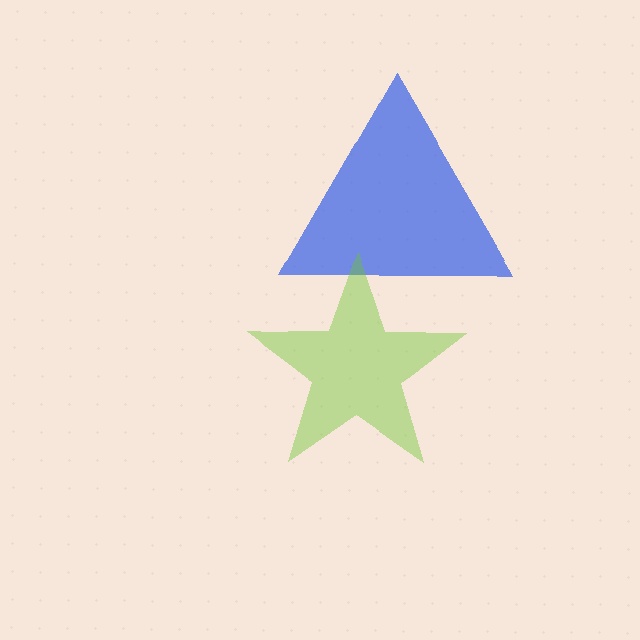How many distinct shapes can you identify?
There are 2 distinct shapes: a blue triangle, a lime star.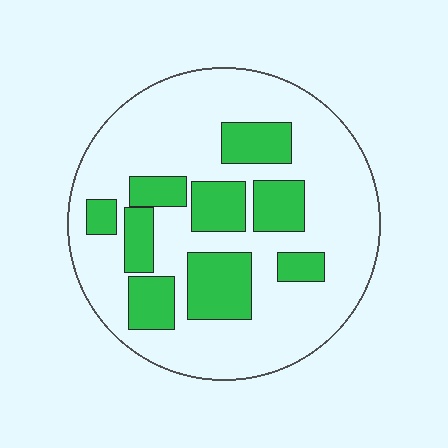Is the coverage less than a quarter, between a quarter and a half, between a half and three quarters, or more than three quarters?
Between a quarter and a half.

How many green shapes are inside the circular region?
9.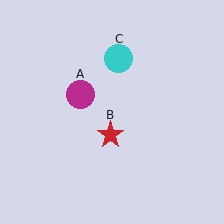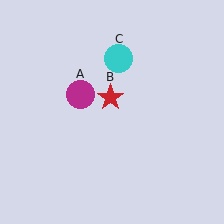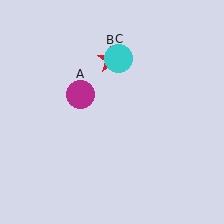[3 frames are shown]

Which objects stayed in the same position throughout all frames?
Magenta circle (object A) and cyan circle (object C) remained stationary.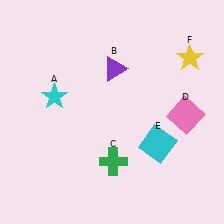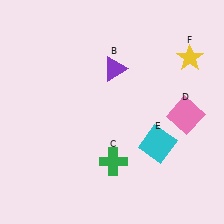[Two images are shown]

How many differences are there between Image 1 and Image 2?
There is 1 difference between the two images.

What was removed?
The cyan star (A) was removed in Image 2.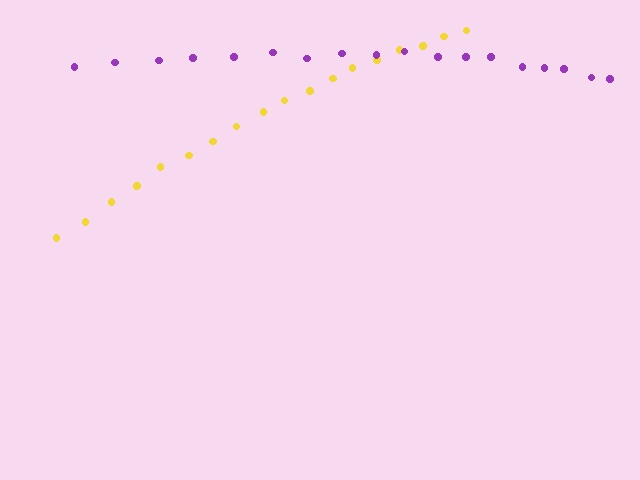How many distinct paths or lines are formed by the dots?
There are 2 distinct paths.